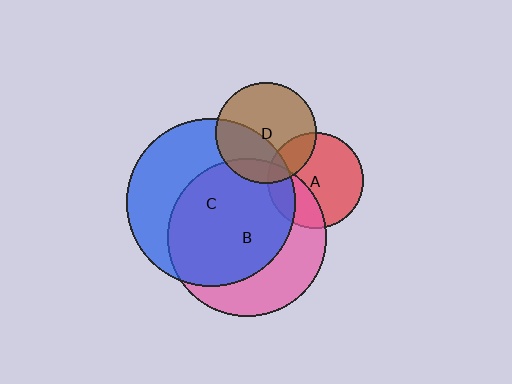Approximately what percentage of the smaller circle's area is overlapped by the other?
Approximately 65%.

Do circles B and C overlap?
Yes.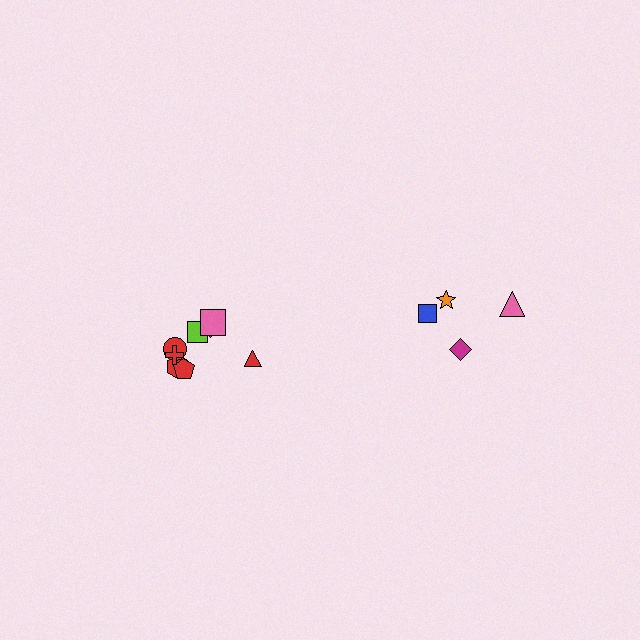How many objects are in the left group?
There are 8 objects.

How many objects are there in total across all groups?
There are 12 objects.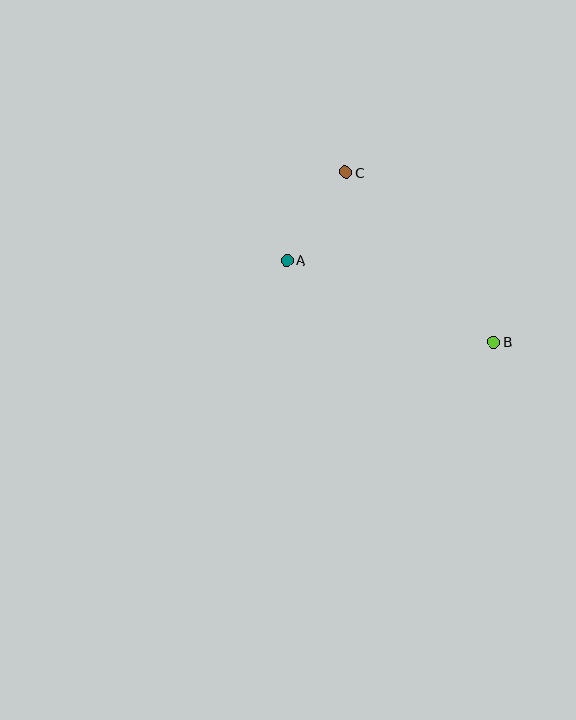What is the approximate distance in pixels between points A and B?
The distance between A and B is approximately 222 pixels.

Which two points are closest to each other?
Points A and C are closest to each other.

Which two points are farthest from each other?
Points B and C are farthest from each other.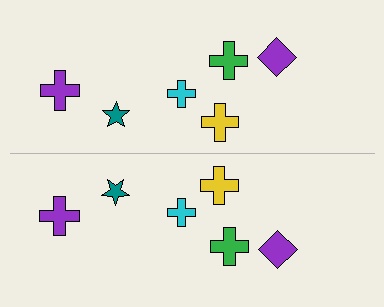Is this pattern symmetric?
Yes, this pattern has bilateral (reflection) symmetry.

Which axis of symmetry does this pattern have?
The pattern has a horizontal axis of symmetry running through the center of the image.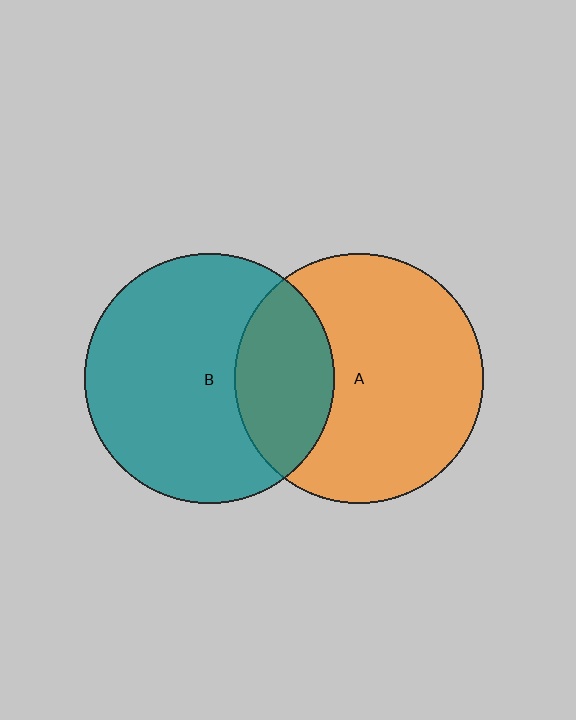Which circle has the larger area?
Circle A (orange).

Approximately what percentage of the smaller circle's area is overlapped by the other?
Approximately 30%.